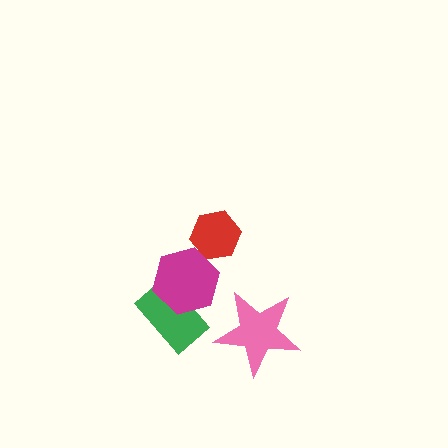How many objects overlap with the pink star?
0 objects overlap with the pink star.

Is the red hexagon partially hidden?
No, no other shape covers it.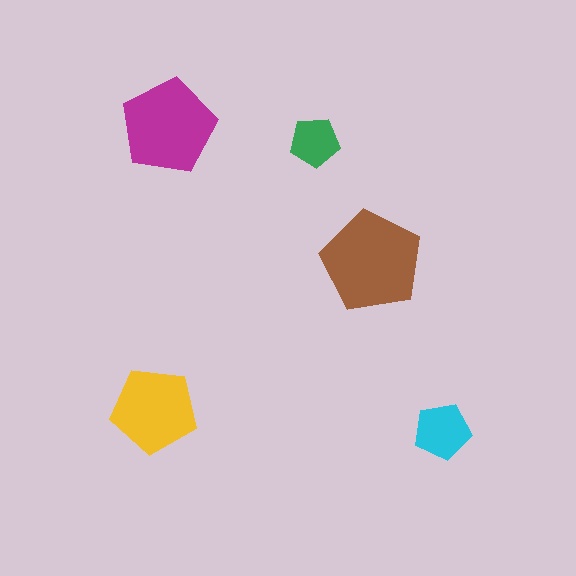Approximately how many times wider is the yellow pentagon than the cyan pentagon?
About 1.5 times wider.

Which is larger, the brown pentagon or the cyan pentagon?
The brown one.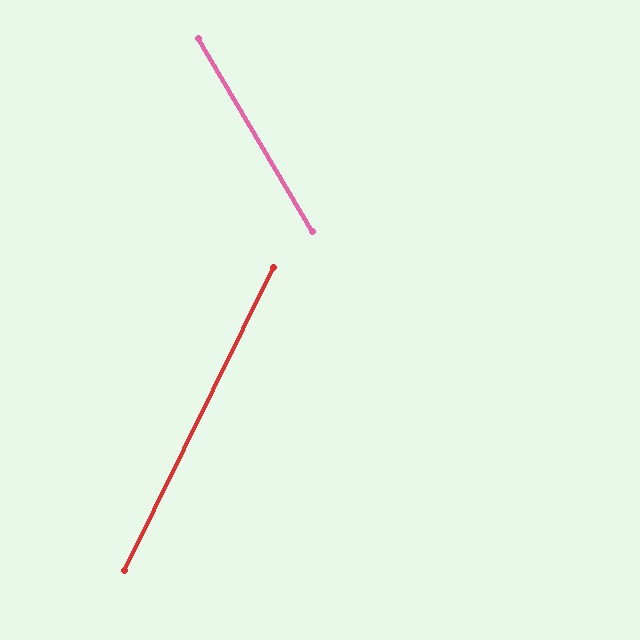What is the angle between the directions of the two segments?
Approximately 57 degrees.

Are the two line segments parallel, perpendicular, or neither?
Neither parallel nor perpendicular — they differ by about 57°.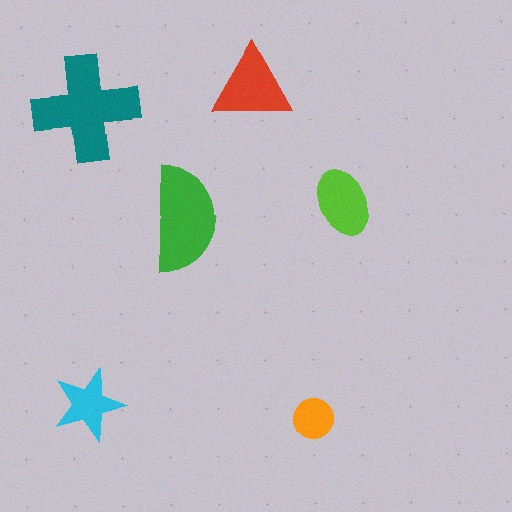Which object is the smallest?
The orange circle.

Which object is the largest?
The teal cross.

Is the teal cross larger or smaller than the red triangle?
Larger.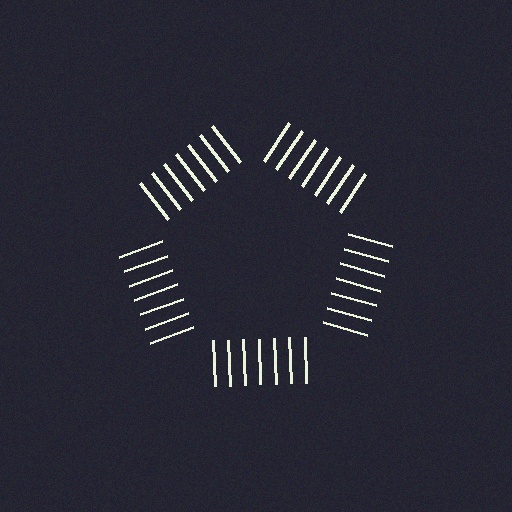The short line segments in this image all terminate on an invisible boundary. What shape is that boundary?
An illusory pentagon — the line segments terminate on its edges but no continuous stroke is drawn.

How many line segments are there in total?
35 — 7 along each of the 5 edges.